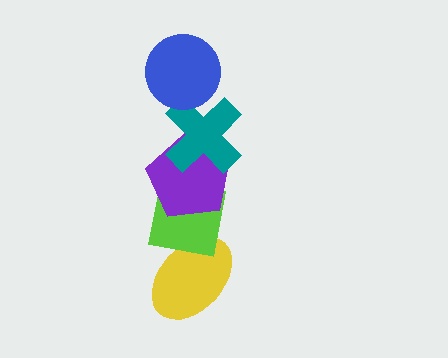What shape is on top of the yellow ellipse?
The lime square is on top of the yellow ellipse.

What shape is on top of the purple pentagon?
The teal cross is on top of the purple pentagon.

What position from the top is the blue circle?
The blue circle is 1st from the top.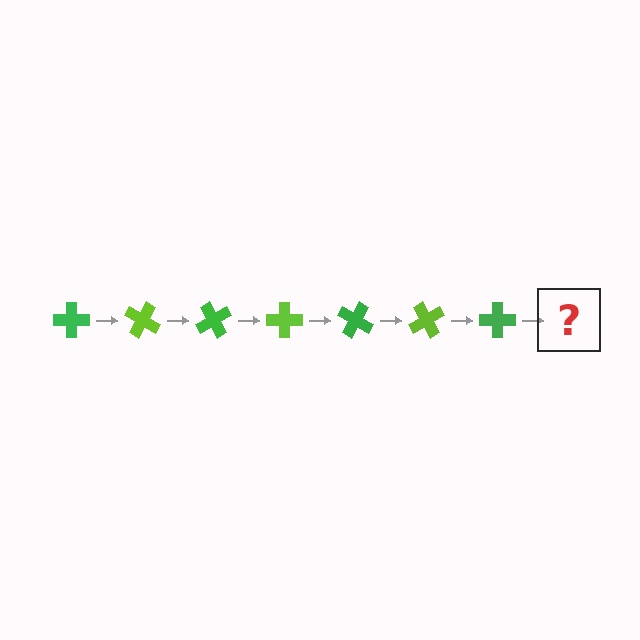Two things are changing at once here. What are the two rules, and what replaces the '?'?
The two rules are that it rotates 30 degrees each step and the color cycles through green and lime. The '?' should be a lime cross, rotated 210 degrees from the start.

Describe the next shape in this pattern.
It should be a lime cross, rotated 210 degrees from the start.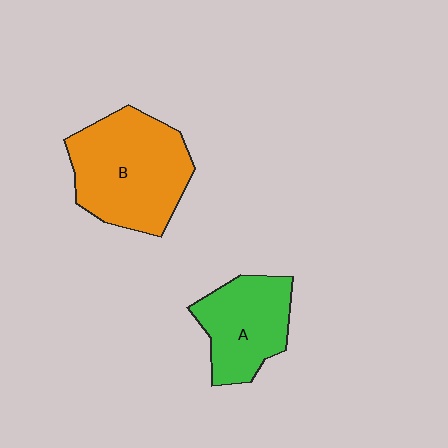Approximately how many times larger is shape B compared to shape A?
Approximately 1.5 times.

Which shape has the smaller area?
Shape A (green).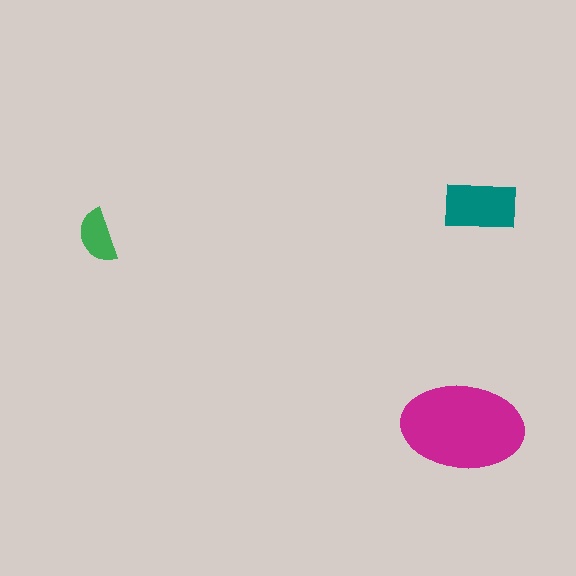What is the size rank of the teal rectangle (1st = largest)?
2nd.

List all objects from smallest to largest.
The green semicircle, the teal rectangle, the magenta ellipse.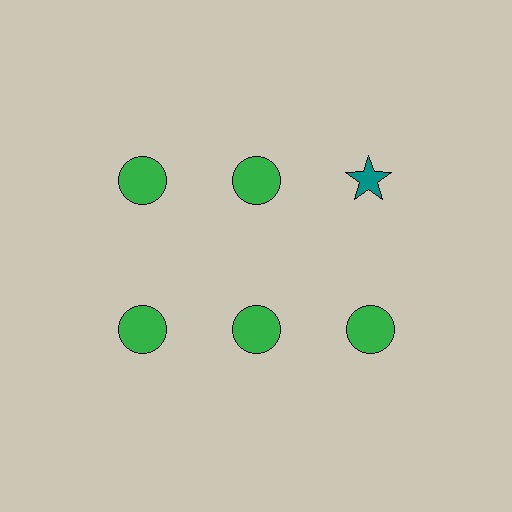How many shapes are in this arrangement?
There are 6 shapes arranged in a grid pattern.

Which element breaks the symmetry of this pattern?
The teal star in the top row, center column breaks the symmetry. All other shapes are green circles.